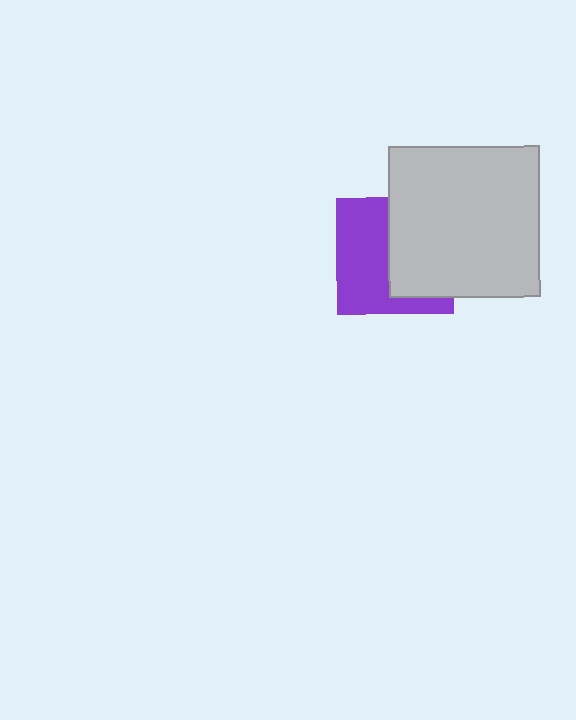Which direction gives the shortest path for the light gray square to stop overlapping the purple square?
Moving right gives the shortest separation.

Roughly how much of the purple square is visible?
About half of it is visible (roughly 52%).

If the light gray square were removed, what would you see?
You would see the complete purple square.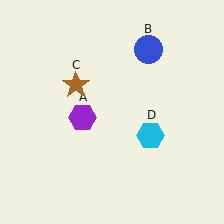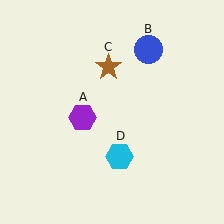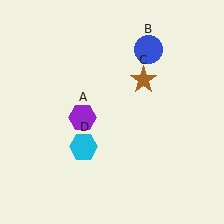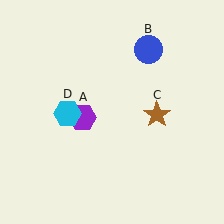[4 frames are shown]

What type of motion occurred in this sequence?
The brown star (object C), cyan hexagon (object D) rotated clockwise around the center of the scene.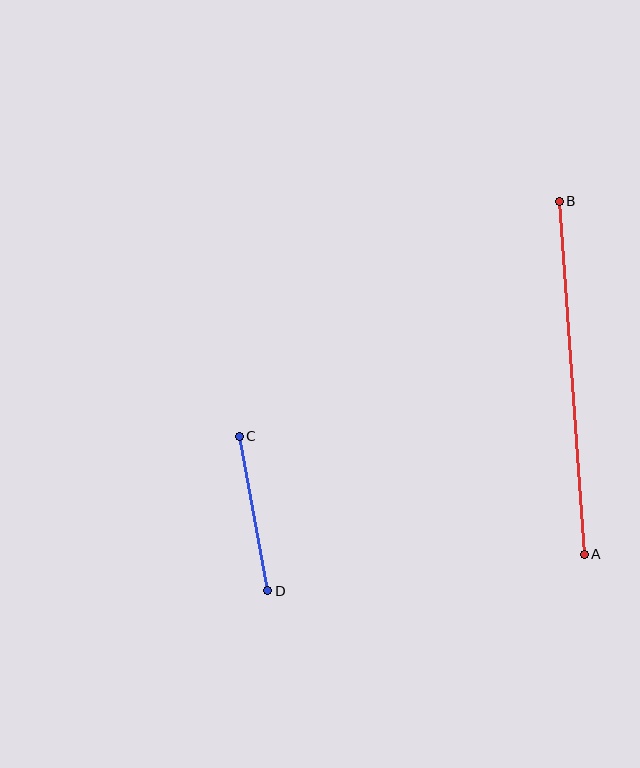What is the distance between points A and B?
The distance is approximately 354 pixels.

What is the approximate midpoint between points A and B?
The midpoint is at approximately (572, 378) pixels.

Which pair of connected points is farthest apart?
Points A and B are farthest apart.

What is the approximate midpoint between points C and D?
The midpoint is at approximately (254, 513) pixels.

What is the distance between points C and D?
The distance is approximately 157 pixels.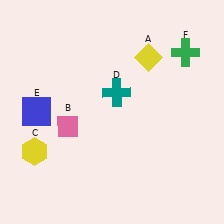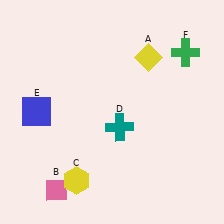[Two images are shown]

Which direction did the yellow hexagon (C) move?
The yellow hexagon (C) moved right.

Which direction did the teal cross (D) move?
The teal cross (D) moved down.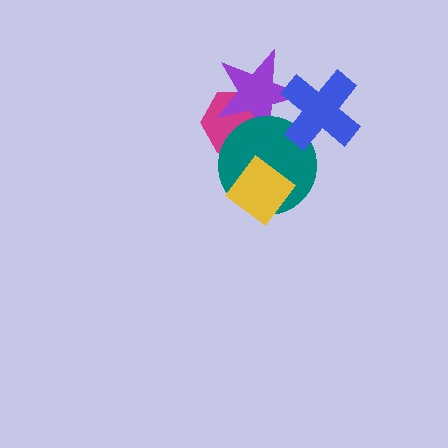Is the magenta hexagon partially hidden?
Yes, it is partially covered by another shape.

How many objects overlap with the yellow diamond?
1 object overlaps with the yellow diamond.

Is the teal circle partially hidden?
Yes, it is partially covered by another shape.